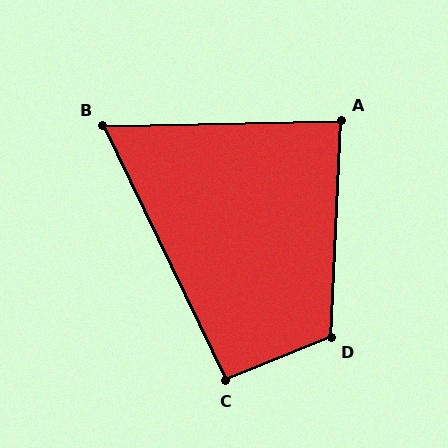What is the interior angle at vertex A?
Approximately 86 degrees (approximately right).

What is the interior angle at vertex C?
Approximately 94 degrees (approximately right).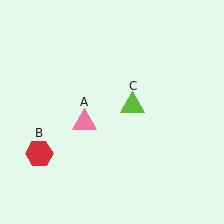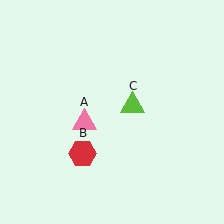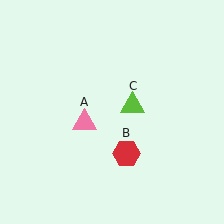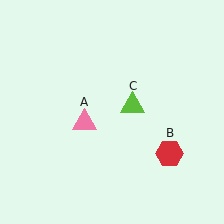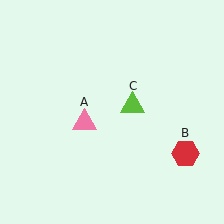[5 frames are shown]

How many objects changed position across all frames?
1 object changed position: red hexagon (object B).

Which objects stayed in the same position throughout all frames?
Pink triangle (object A) and lime triangle (object C) remained stationary.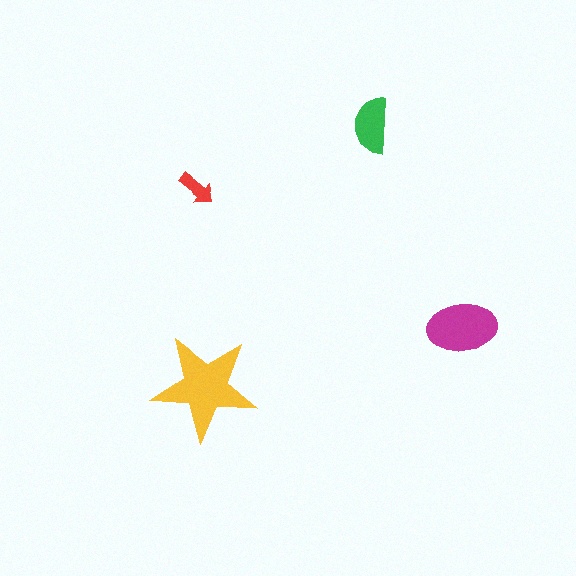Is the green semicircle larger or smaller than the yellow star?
Smaller.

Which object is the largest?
The yellow star.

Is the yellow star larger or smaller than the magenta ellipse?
Larger.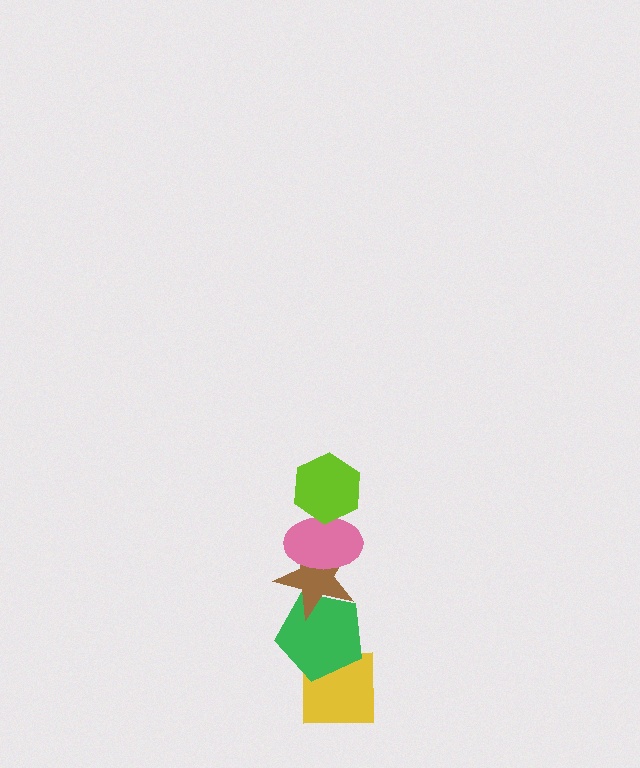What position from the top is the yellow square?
The yellow square is 5th from the top.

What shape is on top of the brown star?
The pink ellipse is on top of the brown star.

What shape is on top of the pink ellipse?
The lime hexagon is on top of the pink ellipse.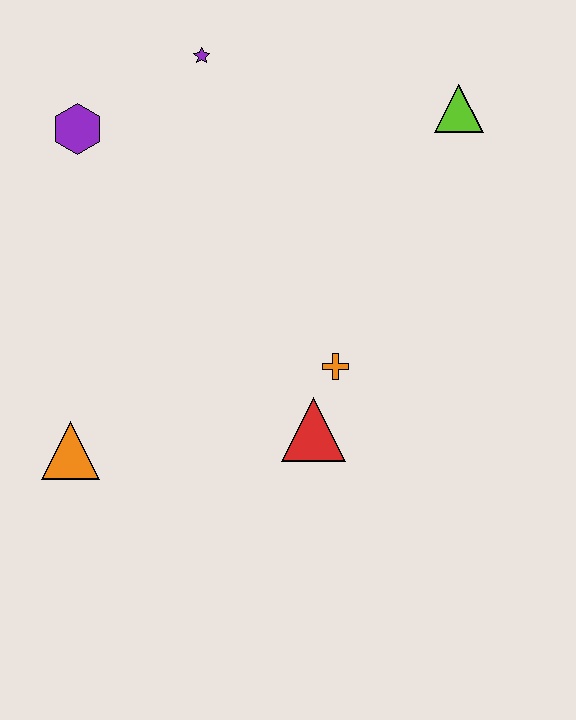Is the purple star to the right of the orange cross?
No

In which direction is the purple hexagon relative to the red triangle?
The purple hexagon is above the red triangle.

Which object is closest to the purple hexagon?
The purple star is closest to the purple hexagon.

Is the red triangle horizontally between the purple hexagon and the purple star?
No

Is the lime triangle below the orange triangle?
No